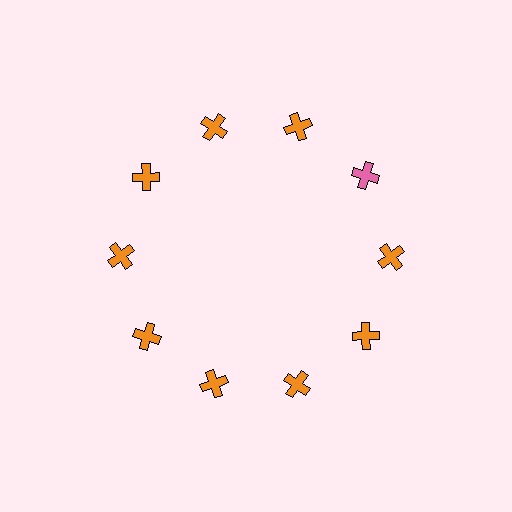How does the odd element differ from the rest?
It has a different color: pink instead of orange.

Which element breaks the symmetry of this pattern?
The pink cross at roughly the 2 o'clock position breaks the symmetry. All other shapes are orange crosses.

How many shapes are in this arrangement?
There are 10 shapes arranged in a ring pattern.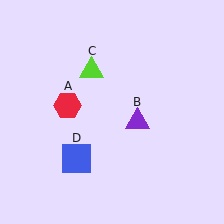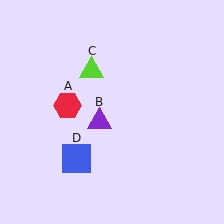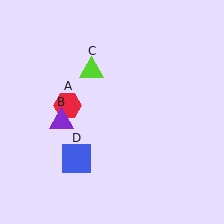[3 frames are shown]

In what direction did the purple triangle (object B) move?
The purple triangle (object B) moved left.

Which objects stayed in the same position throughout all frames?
Red hexagon (object A) and lime triangle (object C) and blue square (object D) remained stationary.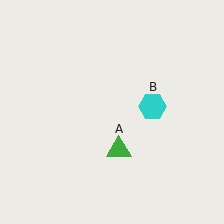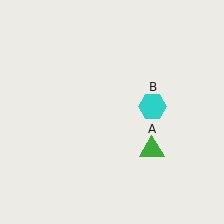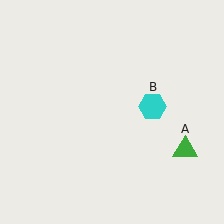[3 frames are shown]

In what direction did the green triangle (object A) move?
The green triangle (object A) moved right.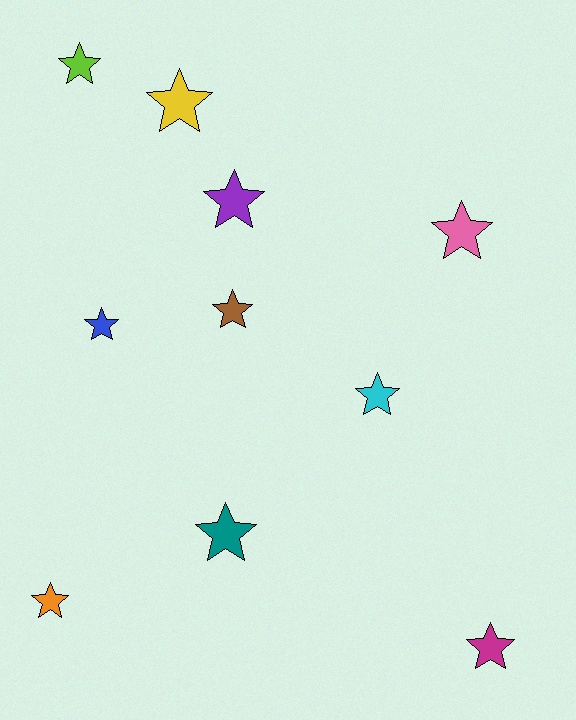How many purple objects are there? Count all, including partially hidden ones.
There is 1 purple object.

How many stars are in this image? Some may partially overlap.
There are 10 stars.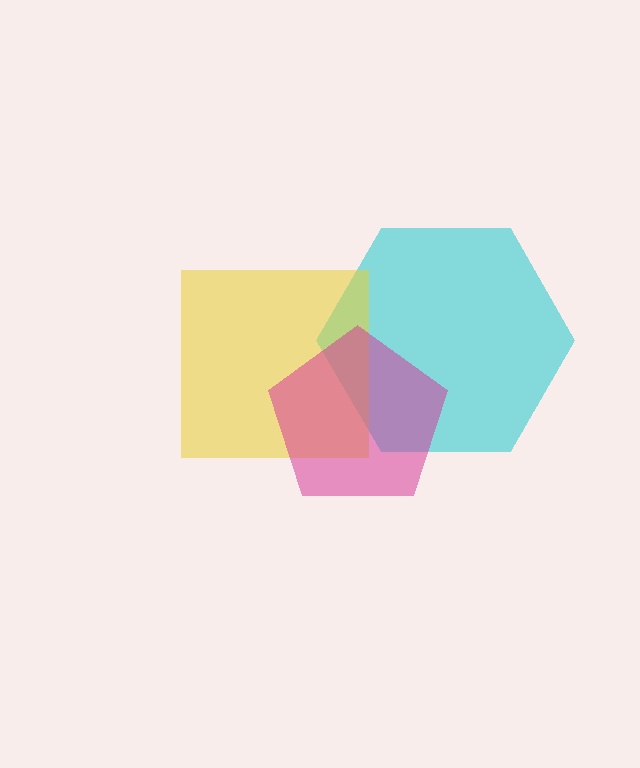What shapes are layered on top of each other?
The layered shapes are: a cyan hexagon, a yellow square, a magenta pentagon.